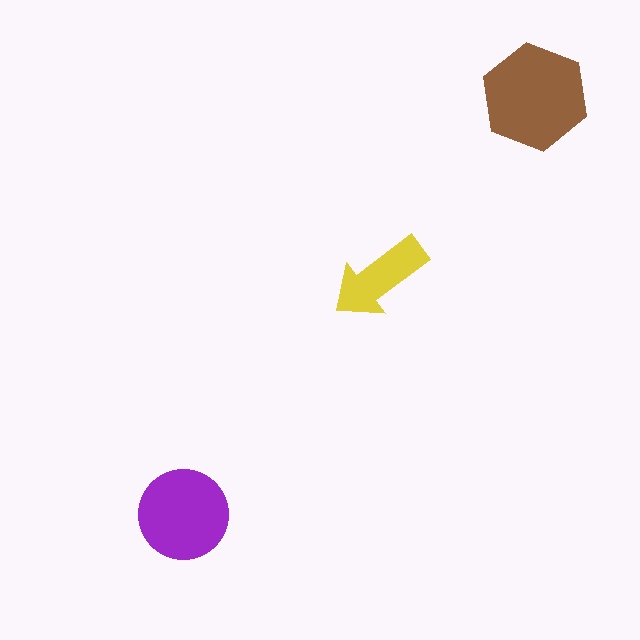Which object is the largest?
The brown hexagon.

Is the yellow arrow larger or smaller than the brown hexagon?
Smaller.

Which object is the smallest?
The yellow arrow.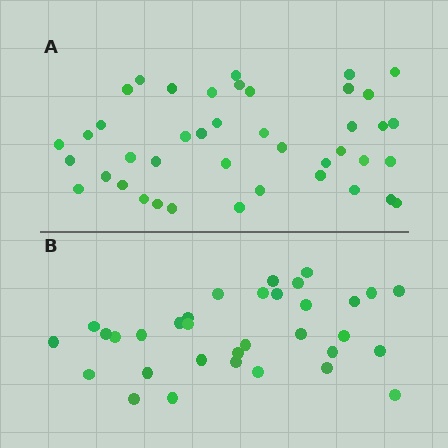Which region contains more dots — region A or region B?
Region A (the top region) has more dots.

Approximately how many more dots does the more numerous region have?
Region A has roughly 8 or so more dots than region B.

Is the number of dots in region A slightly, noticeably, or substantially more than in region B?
Region A has noticeably more, but not dramatically so. The ratio is roughly 1.3 to 1.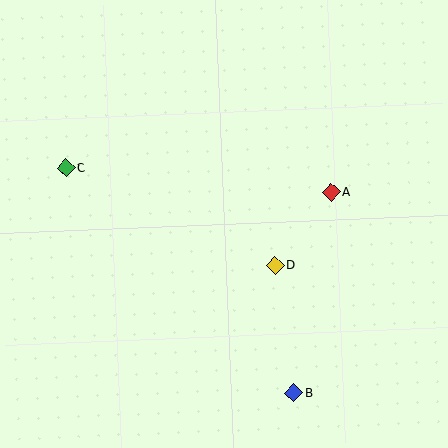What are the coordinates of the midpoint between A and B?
The midpoint between A and B is at (312, 293).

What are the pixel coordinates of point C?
Point C is at (66, 168).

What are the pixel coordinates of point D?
Point D is at (275, 266).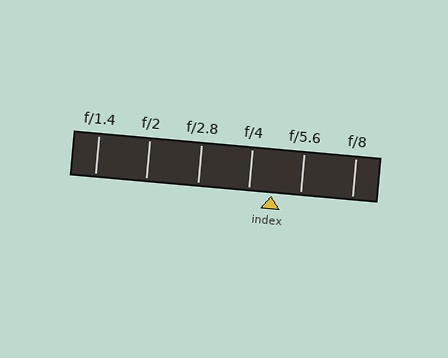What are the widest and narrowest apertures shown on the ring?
The widest aperture shown is f/1.4 and the narrowest is f/8.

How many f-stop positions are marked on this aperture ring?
There are 6 f-stop positions marked.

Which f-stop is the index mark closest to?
The index mark is closest to f/4.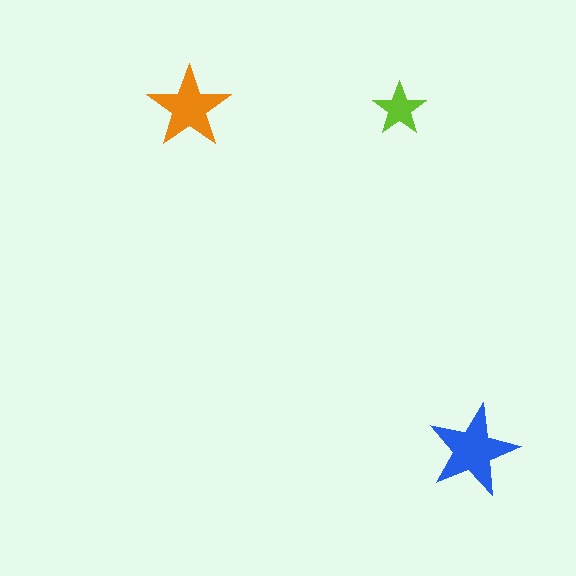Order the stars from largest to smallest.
the blue one, the orange one, the lime one.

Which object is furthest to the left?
The orange star is leftmost.